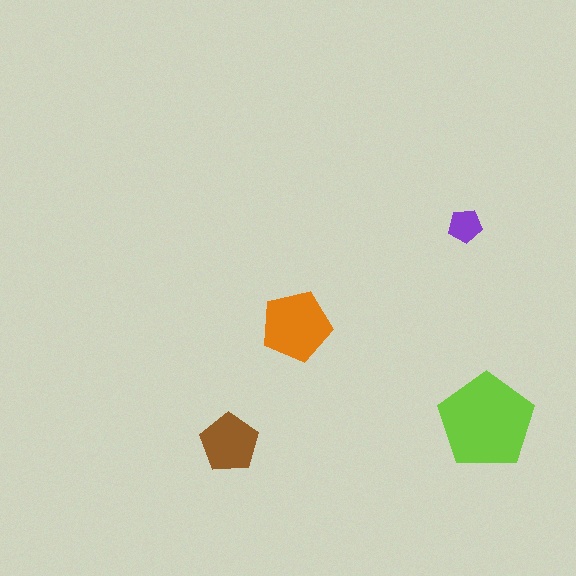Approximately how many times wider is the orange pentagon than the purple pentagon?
About 2 times wider.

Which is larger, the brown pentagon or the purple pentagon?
The brown one.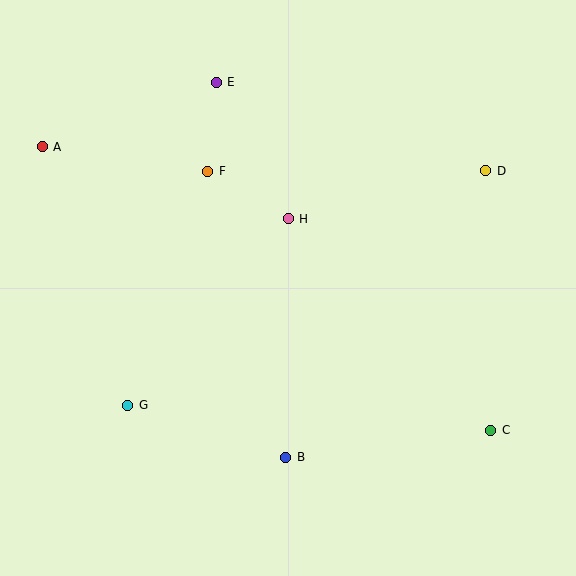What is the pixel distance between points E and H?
The distance between E and H is 154 pixels.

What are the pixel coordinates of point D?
Point D is at (486, 171).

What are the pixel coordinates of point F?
Point F is at (208, 171).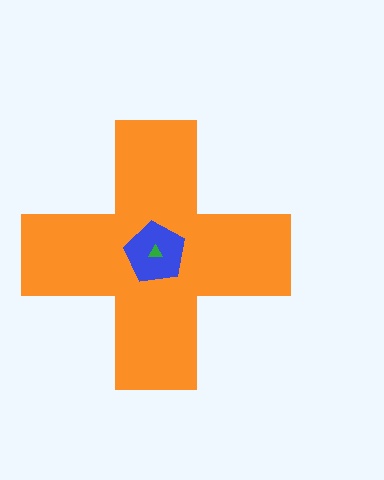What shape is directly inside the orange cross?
The blue pentagon.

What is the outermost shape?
The orange cross.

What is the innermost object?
The green triangle.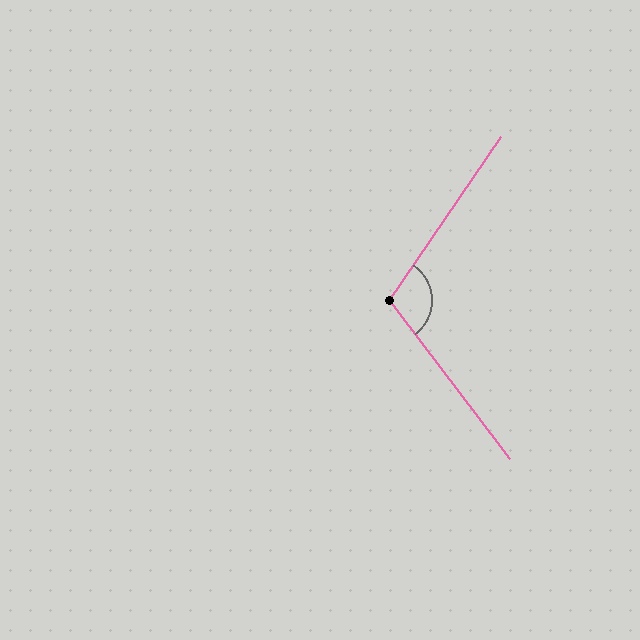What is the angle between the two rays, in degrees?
Approximately 109 degrees.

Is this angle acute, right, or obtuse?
It is obtuse.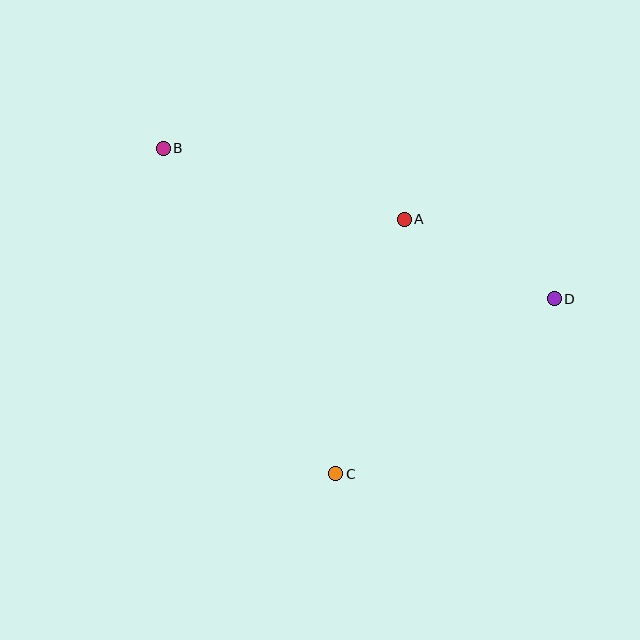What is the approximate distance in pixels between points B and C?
The distance between B and C is approximately 368 pixels.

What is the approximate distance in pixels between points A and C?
The distance between A and C is approximately 263 pixels.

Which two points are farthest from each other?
Points B and D are farthest from each other.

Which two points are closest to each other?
Points A and D are closest to each other.